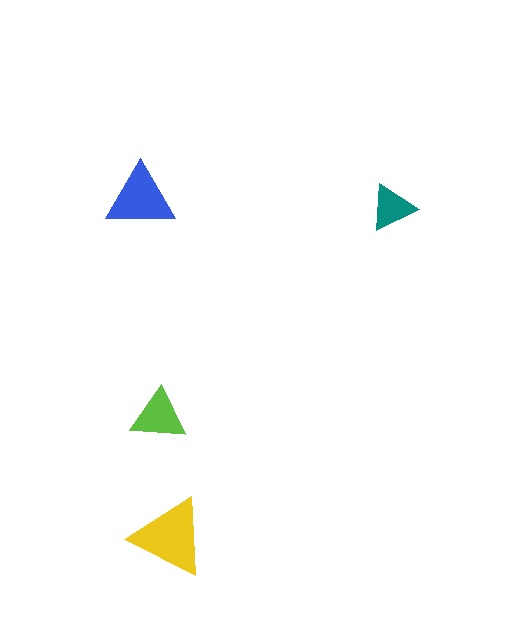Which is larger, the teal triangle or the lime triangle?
The lime one.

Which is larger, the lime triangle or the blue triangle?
The blue one.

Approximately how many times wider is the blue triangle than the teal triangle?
About 1.5 times wider.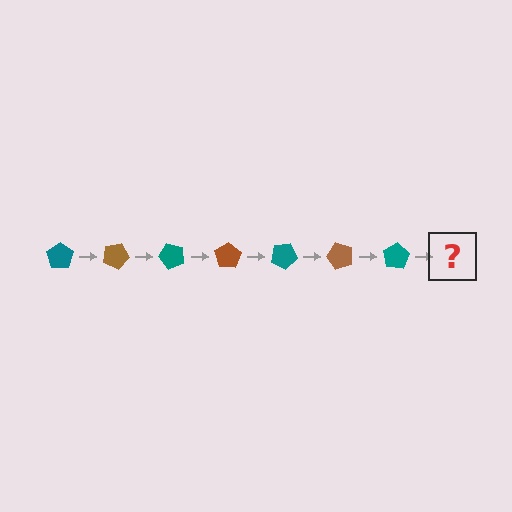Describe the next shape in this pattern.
It should be a brown pentagon, rotated 175 degrees from the start.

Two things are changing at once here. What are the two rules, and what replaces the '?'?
The two rules are that it rotates 25 degrees each step and the color cycles through teal and brown. The '?' should be a brown pentagon, rotated 175 degrees from the start.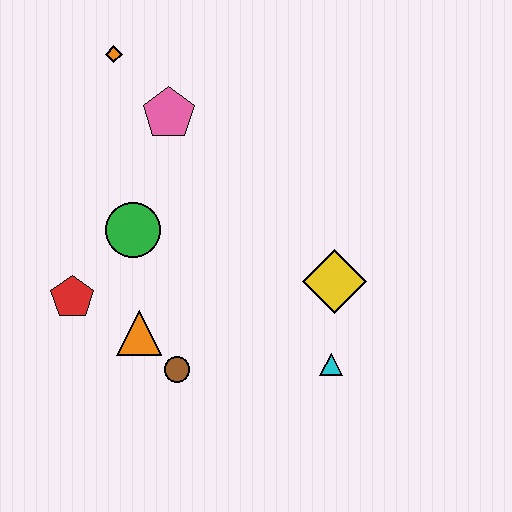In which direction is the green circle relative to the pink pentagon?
The green circle is below the pink pentagon.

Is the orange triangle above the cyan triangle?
Yes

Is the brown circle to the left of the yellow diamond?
Yes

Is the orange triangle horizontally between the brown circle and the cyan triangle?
No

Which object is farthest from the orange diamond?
The cyan triangle is farthest from the orange diamond.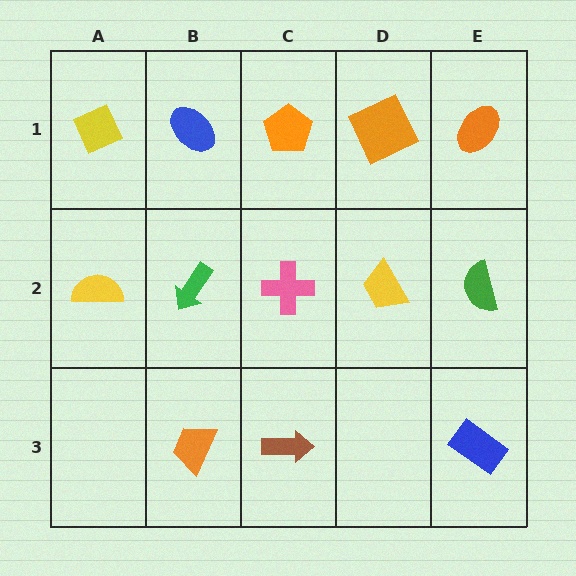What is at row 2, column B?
A green arrow.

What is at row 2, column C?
A pink cross.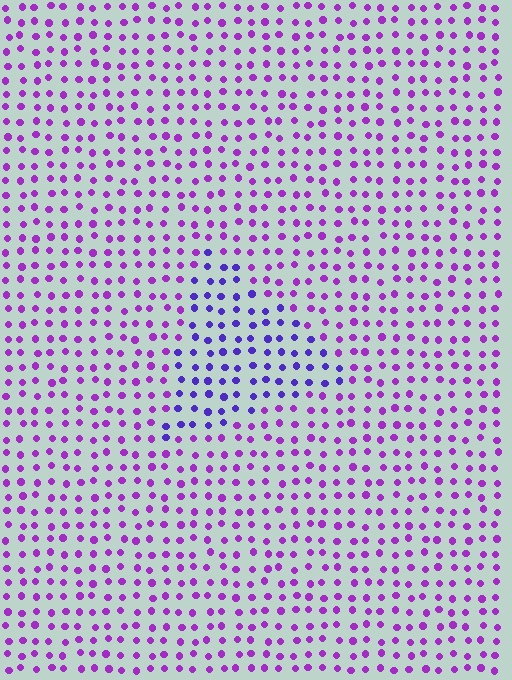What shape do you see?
I see a triangle.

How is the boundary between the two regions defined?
The boundary is defined purely by a slight shift in hue (about 33 degrees). Spacing, size, and orientation are identical on both sides.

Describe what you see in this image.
The image is filled with small purple elements in a uniform arrangement. A triangle-shaped region is visible where the elements are tinted to a slightly different hue, forming a subtle color boundary.